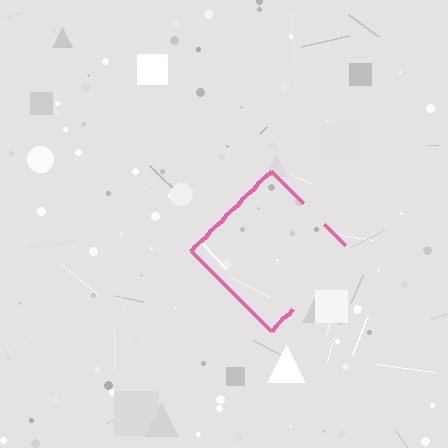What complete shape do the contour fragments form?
The contour fragments form a diamond.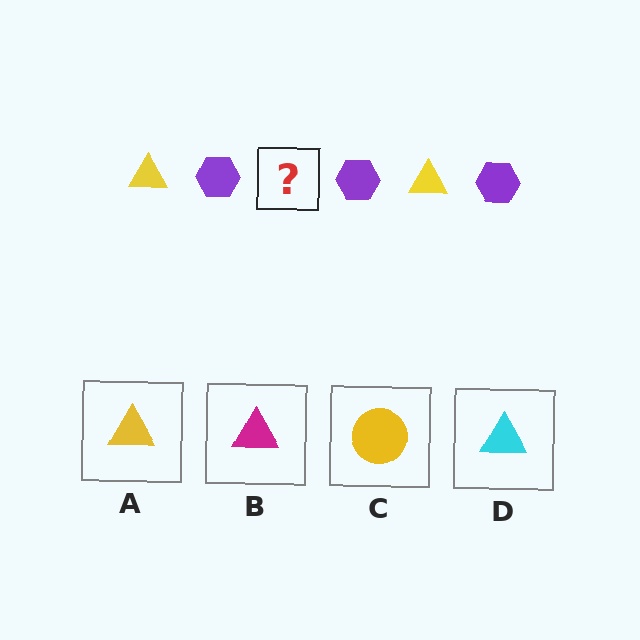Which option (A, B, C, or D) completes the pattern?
A.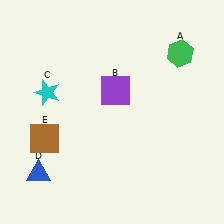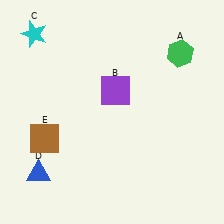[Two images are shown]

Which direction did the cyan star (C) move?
The cyan star (C) moved up.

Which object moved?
The cyan star (C) moved up.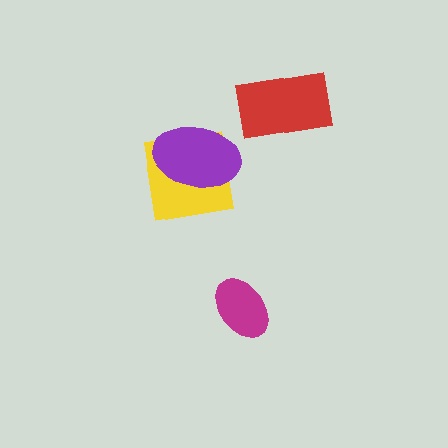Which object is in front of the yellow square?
The purple ellipse is in front of the yellow square.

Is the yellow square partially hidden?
Yes, it is partially covered by another shape.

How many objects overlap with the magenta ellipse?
0 objects overlap with the magenta ellipse.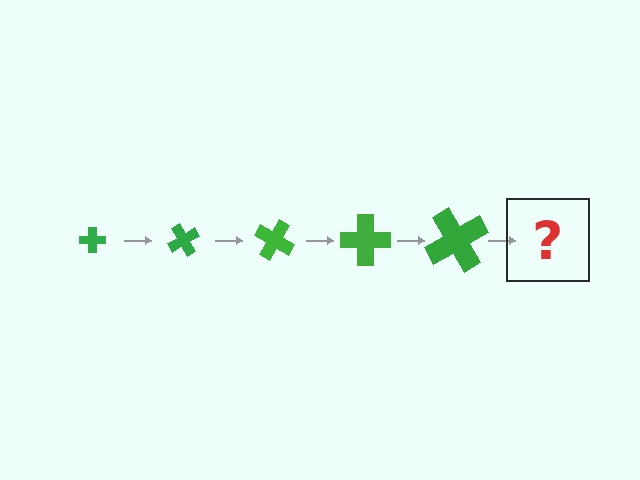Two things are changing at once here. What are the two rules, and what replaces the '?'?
The two rules are that the cross grows larger each step and it rotates 60 degrees each step. The '?' should be a cross, larger than the previous one and rotated 300 degrees from the start.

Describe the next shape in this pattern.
It should be a cross, larger than the previous one and rotated 300 degrees from the start.